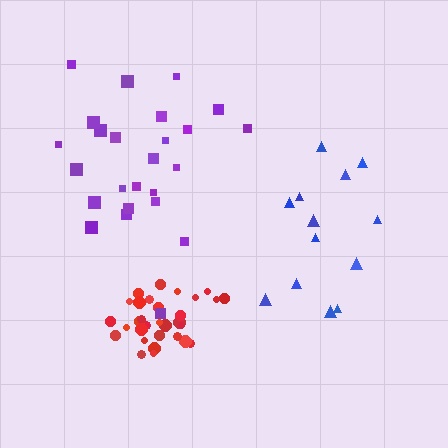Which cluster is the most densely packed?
Red.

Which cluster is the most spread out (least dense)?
Blue.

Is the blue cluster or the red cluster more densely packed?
Red.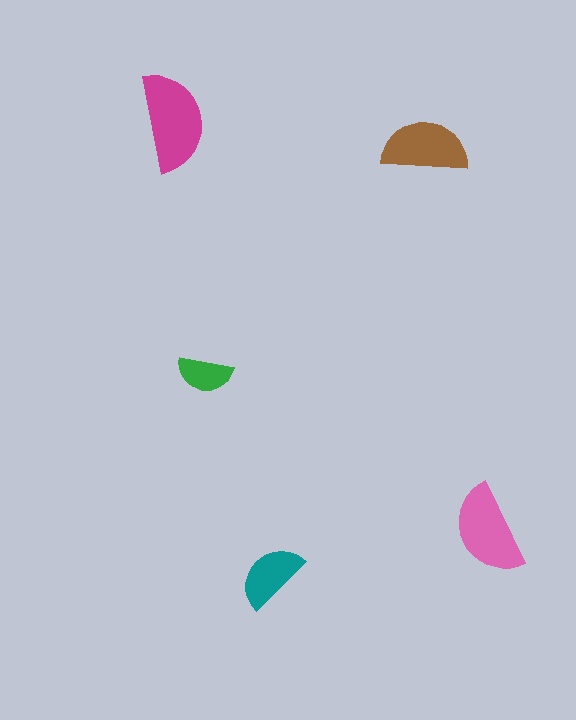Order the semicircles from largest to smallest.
the magenta one, the pink one, the brown one, the teal one, the green one.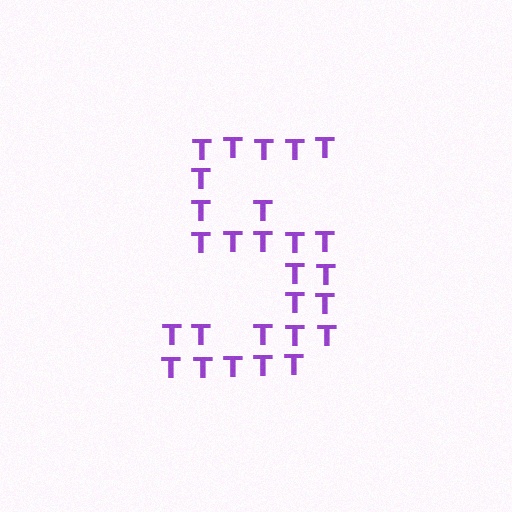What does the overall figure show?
The overall figure shows the digit 5.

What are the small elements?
The small elements are letter T's.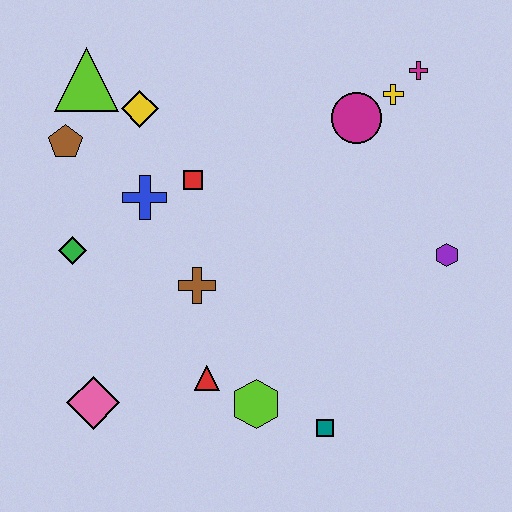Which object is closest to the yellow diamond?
The lime triangle is closest to the yellow diamond.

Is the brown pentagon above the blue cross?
Yes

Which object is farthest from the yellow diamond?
The teal square is farthest from the yellow diamond.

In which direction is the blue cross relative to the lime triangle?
The blue cross is below the lime triangle.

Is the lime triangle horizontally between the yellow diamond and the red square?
No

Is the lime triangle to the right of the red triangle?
No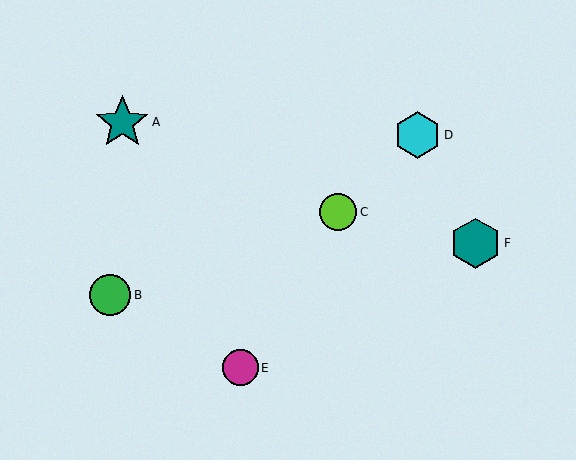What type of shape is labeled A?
Shape A is a teal star.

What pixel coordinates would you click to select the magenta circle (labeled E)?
Click at (240, 368) to select the magenta circle E.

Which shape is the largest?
The teal star (labeled A) is the largest.